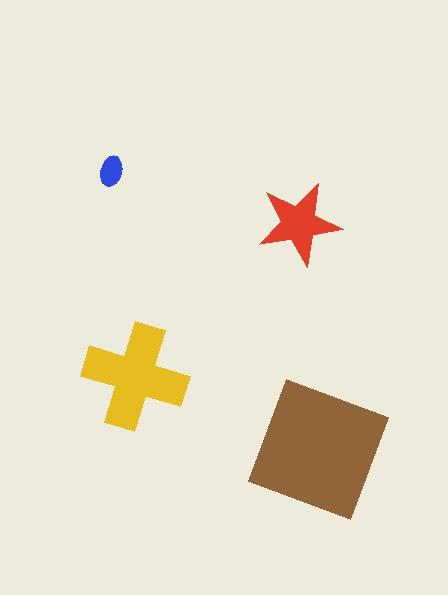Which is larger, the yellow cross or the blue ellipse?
The yellow cross.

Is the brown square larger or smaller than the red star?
Larger.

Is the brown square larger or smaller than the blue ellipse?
Larger.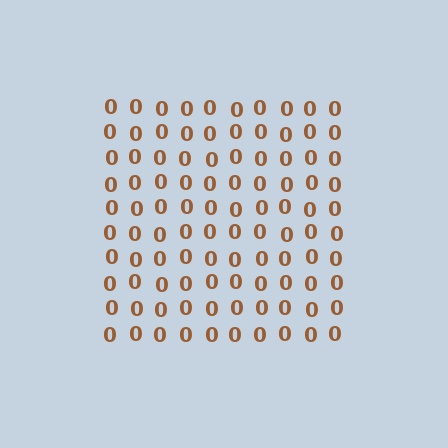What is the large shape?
The large shape is a square.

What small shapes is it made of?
It is made of small digit 0's.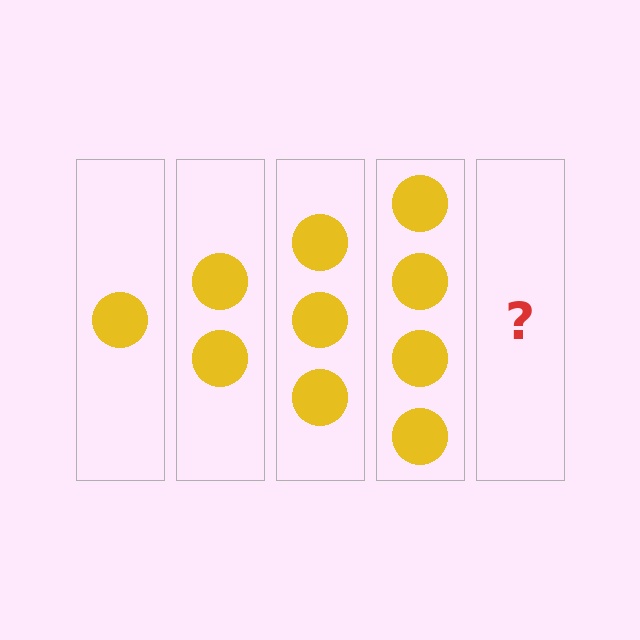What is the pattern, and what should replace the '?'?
The pattern is that each step adds one more circle. The '?' should be 5 circles.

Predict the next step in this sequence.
The next step is 5 circles.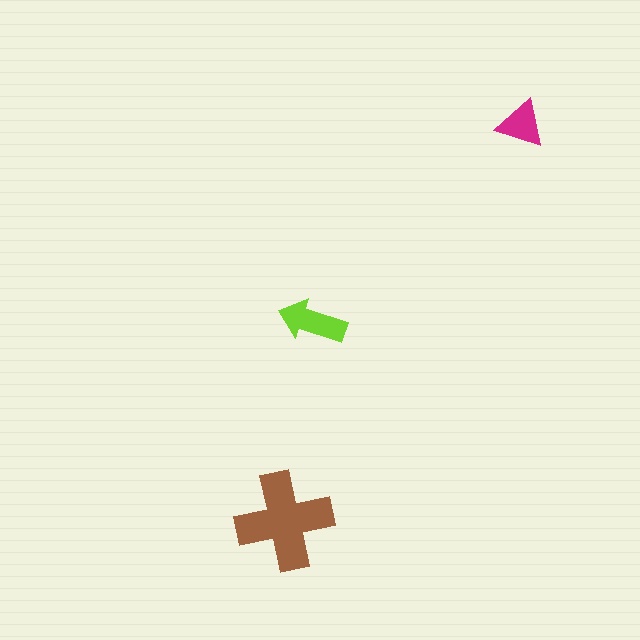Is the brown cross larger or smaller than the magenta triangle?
Larger.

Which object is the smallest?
The magenta triangle.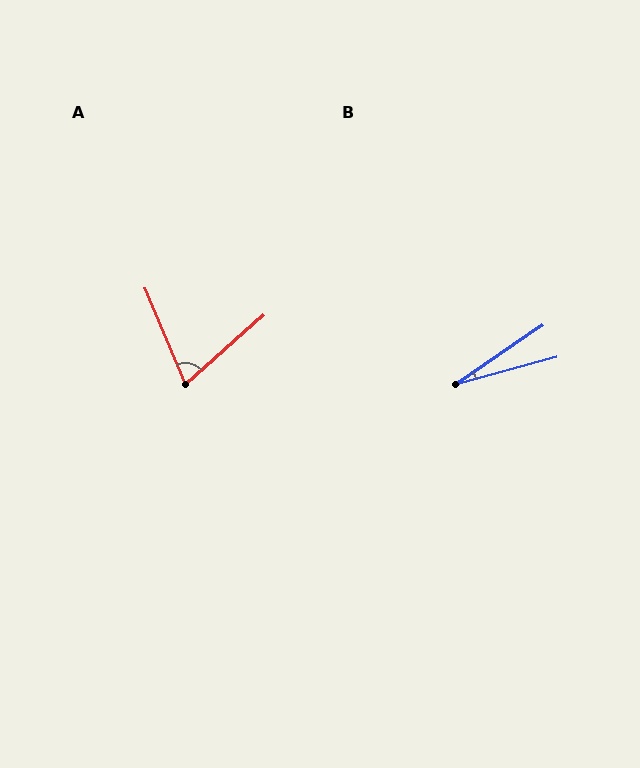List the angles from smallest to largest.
B (19°), A (71°).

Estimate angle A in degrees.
Approximately 71 degrees.